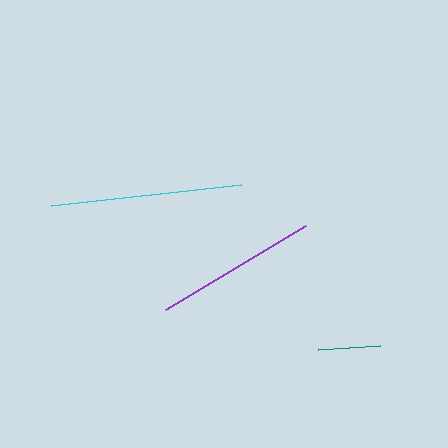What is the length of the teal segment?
The teal segment is approximately 62 pixels long.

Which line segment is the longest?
The cyan line is the longest at approximately 191 pixels.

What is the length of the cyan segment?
The cyan segment is approximately 191 pixels long.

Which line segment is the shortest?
The teal line is the shortest at approximately 62 pixels.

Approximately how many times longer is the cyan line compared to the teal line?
The cyan line is approximately 3.1 times the length of the teal line.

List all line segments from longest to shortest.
From longest to shortest: cyan, purple, teal.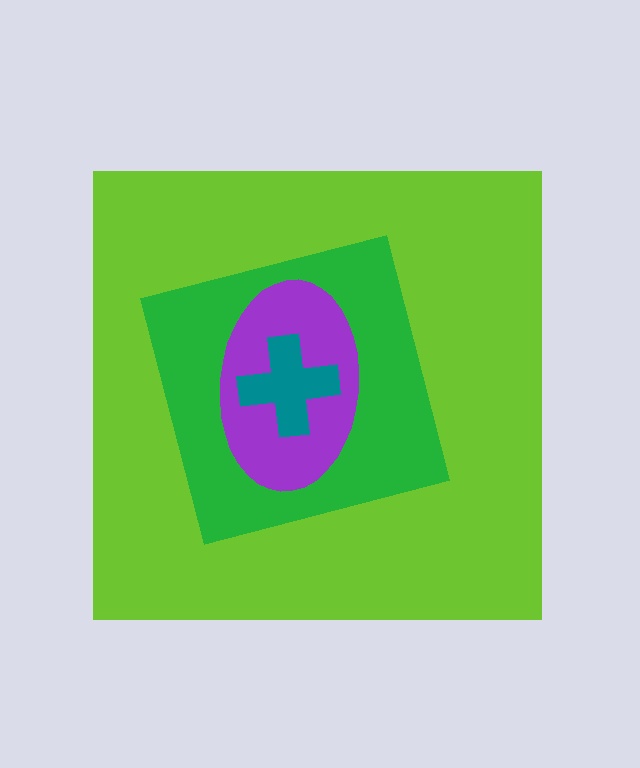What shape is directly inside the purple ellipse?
The teal cross.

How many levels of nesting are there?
4.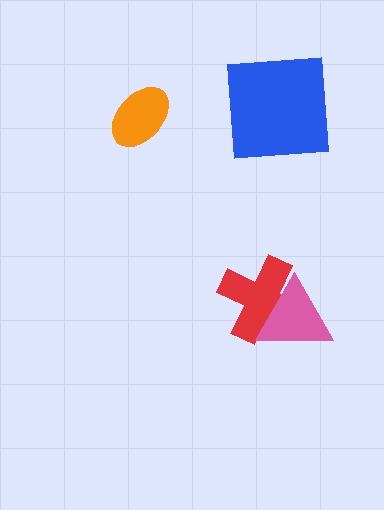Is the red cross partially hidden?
Yes, it is partially covered by another shape.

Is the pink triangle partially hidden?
No, no other shape covers it.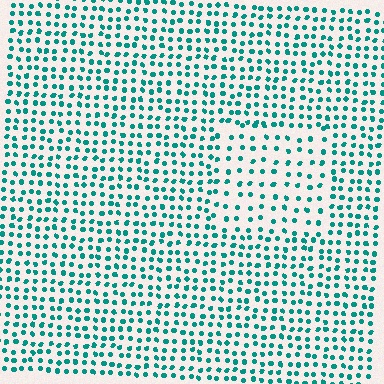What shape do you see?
I see a rectangle.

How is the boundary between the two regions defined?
The boundary is defined by a change in element density (approximately 1.7x ratio). All elements are the same color, size, and shape.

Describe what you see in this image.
The image contains small teal elements arranged at two different densities. A rectangle-shaped region is visible where the elements are less densely packed than the surrounding area.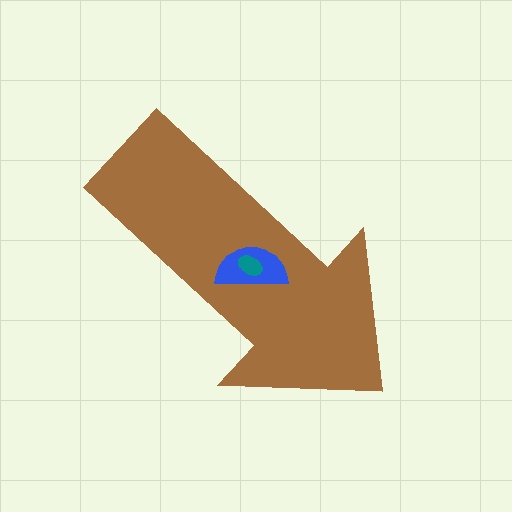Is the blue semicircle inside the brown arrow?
Yes.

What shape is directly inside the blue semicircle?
The teal ellipse.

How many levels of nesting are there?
3.